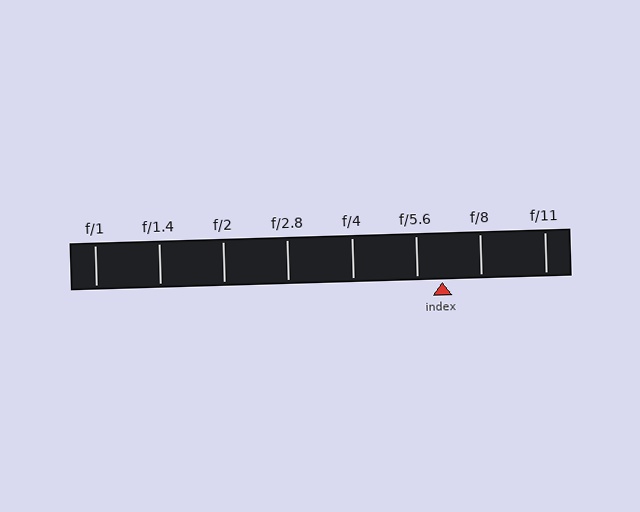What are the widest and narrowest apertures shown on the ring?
The widest aperture shown is f/1 and the narrowest is f/11.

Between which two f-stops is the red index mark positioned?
The index mark is between f/5.6 and f/8.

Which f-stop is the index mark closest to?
The index mark is closest to f/5.6.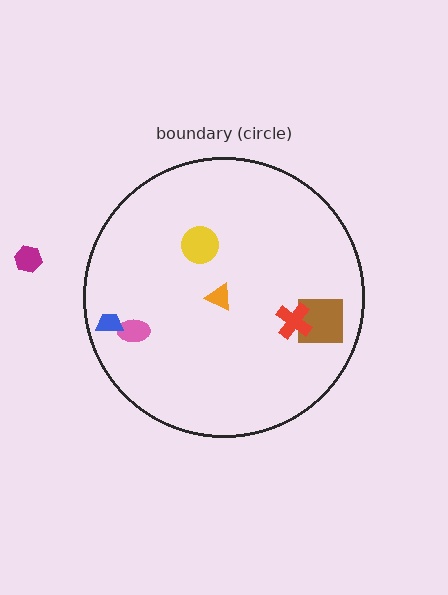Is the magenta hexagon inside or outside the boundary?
Outside.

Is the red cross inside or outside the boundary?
Inside.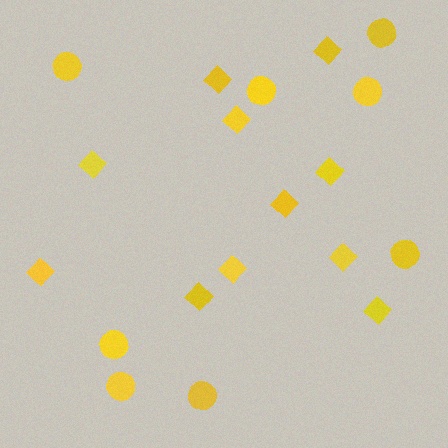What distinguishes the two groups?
There are 2 groups: one group of circles (8) and one group of diamonds (11).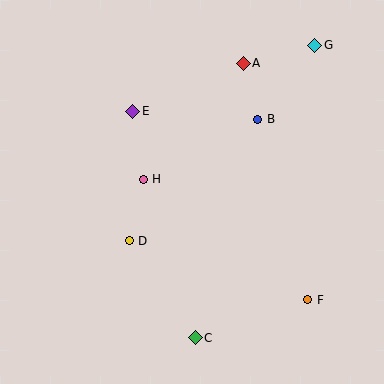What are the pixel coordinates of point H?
Point H is at (143, 179).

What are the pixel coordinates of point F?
Point F is at (308, 300).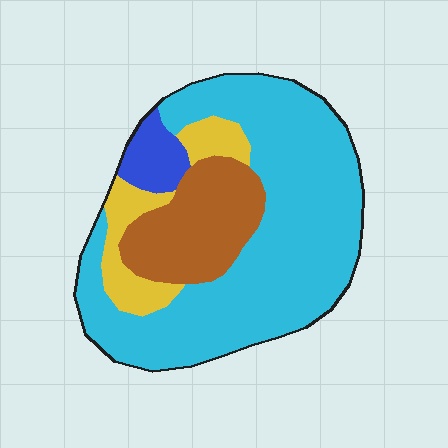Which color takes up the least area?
Blue, at roughly 5%.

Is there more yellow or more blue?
Yellow.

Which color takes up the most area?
Cyan, at roughly 65%.